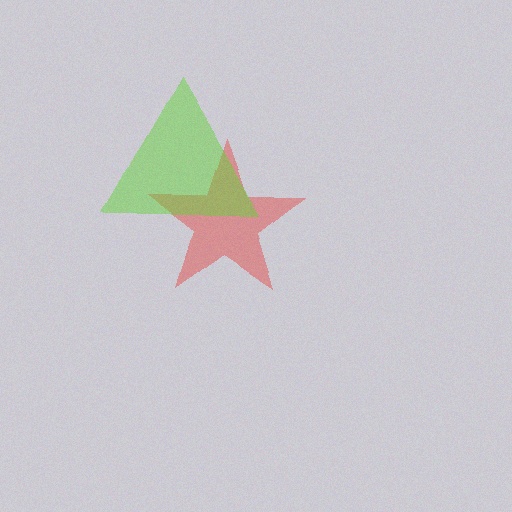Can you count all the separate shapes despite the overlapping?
Yes, there are 2 separate shapes.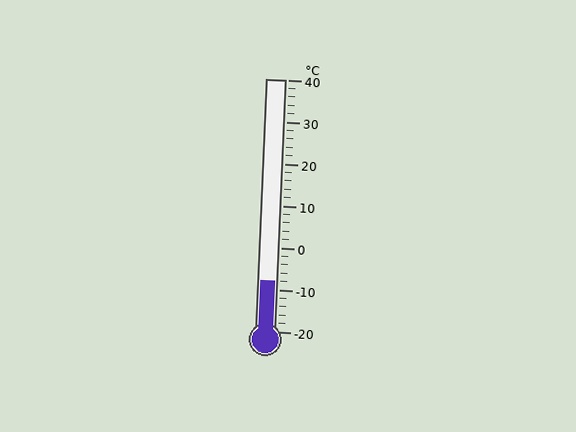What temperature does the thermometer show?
The thermometer shows approximately -8°C.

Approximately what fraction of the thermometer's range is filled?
The thermometer is filled to approximately 20% of its range.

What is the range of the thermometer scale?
The thermometer scale ranges from -20°C to 40°C.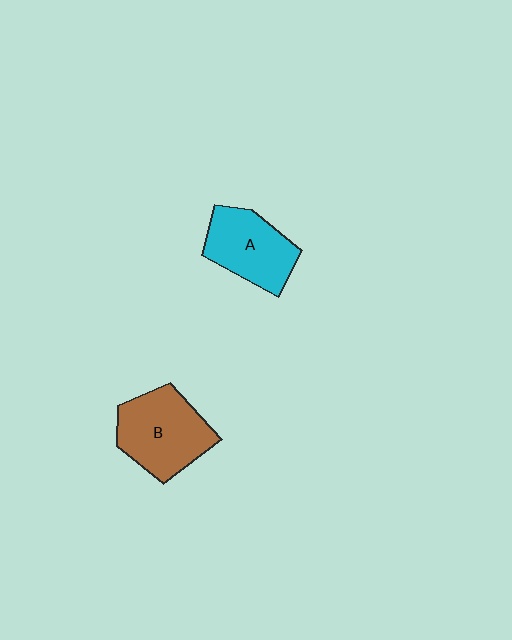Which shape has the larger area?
Shape B (brown).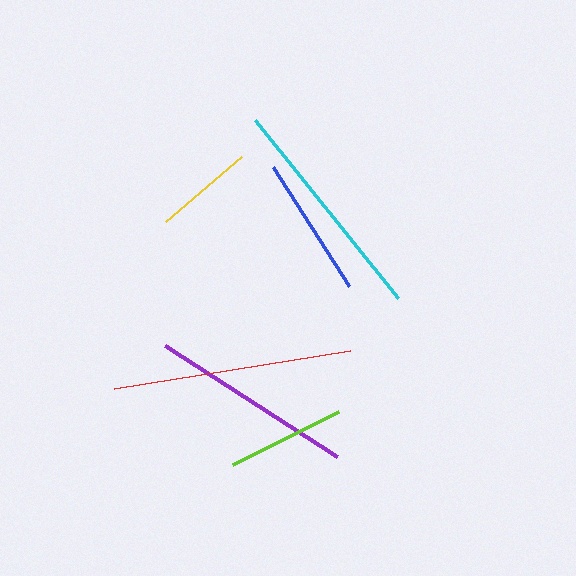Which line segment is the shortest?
The yellow line is the shortest at approximately 100 pixels.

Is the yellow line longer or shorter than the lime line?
The lime line is longer than the yellow line.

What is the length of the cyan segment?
The cyan segment is approximately 229 pixels long.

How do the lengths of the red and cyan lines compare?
The red and cyan lines are approximately the same length.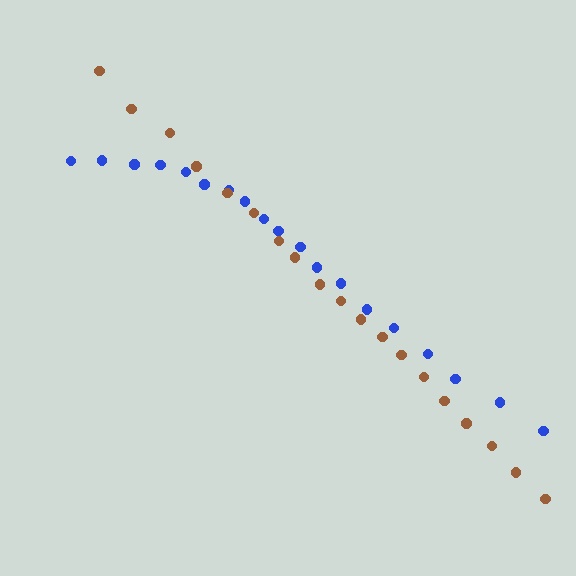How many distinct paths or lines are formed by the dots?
There are 2 distinct paths.